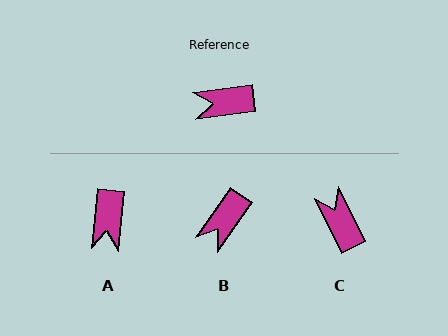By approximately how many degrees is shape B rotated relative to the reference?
Approximately 48 degrees counter-clockwise.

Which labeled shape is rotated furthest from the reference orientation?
A, about 77 degrees away.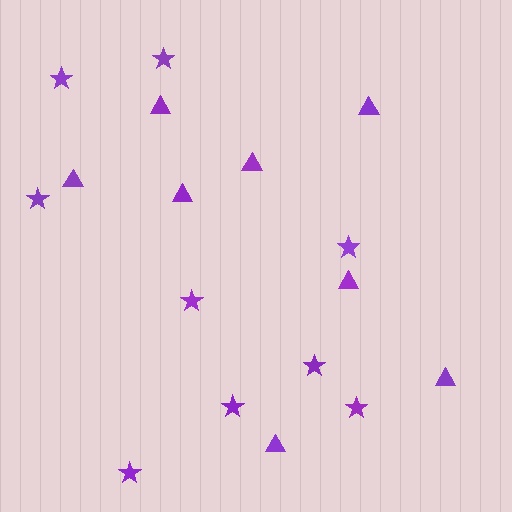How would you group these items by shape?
There are 2 groups: one group of triangles (8) and one group of stars (9).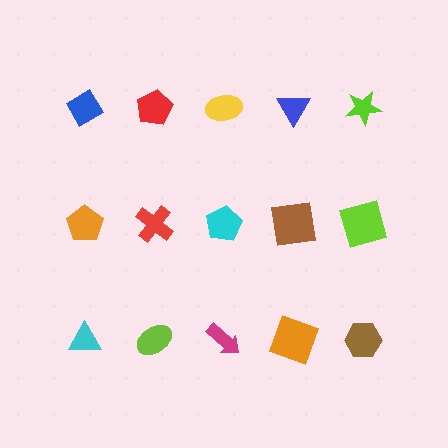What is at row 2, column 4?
A brown square.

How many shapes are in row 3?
5 shapes.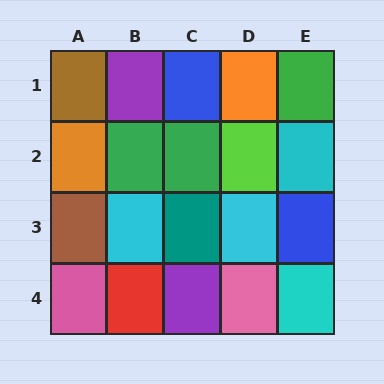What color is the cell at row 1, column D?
Orange.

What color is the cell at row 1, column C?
Blue.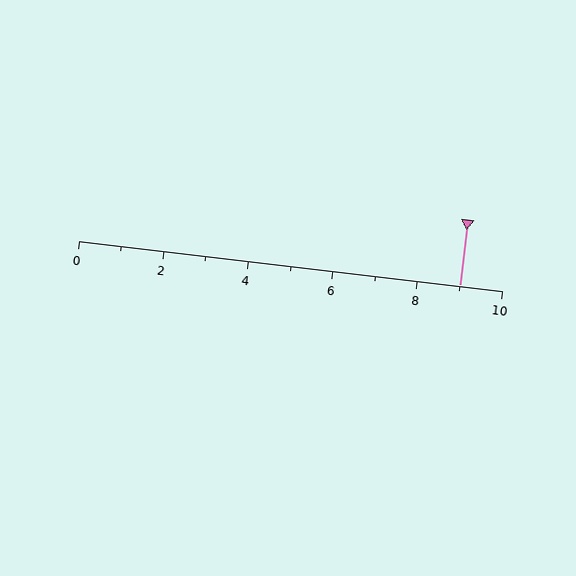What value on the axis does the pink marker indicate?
The marker indicates approximately 9.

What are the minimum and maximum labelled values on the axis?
The axis runs from 0 to 10.